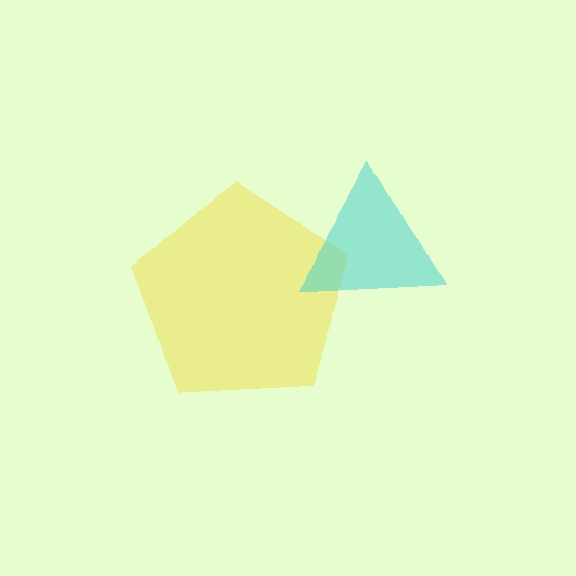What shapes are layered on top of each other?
The layered shapes are: a yellow pentagon, a cyan triangle.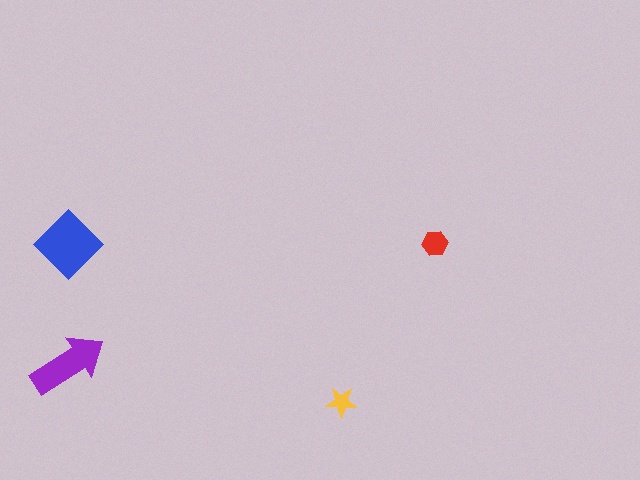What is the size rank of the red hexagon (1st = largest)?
3rd.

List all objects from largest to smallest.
The blue diamond, the purple arrow, the red hexagon, the yellow star.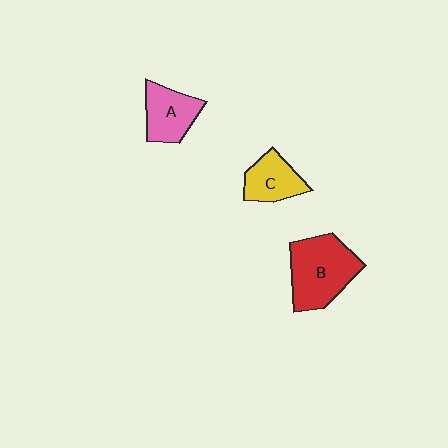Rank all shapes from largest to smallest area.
From largest to smallest: B (red), A (pink), C (yellow).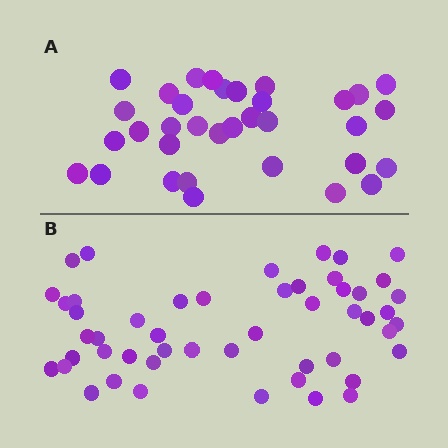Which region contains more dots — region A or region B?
Region B (the bottom region) has more dots.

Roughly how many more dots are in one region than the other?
Region B has approximately 15 more dots than region A.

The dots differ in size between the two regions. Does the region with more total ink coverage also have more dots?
No. Region A has more total ink coverage because its dots are larger, but region B actually contains more individual dots. Total area can be misleading — the number of items is what matters here.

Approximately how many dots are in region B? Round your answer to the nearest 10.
About 50 dots.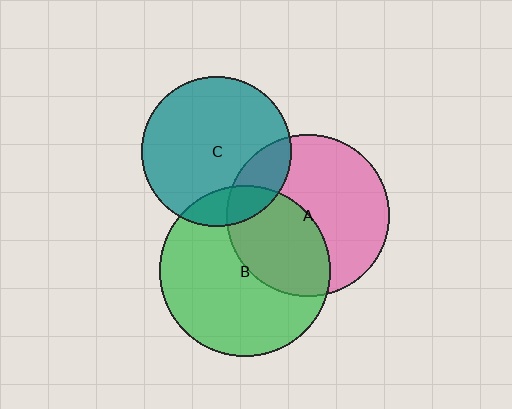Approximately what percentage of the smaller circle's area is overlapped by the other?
Approximately 20%.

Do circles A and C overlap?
Yes.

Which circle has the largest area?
Circle B (green).